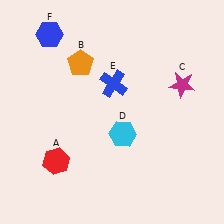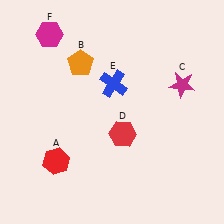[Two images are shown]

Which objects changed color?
D changed from cyan to red. F changed from blue to magenta.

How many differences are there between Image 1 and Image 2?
There are 2 differences between the two images.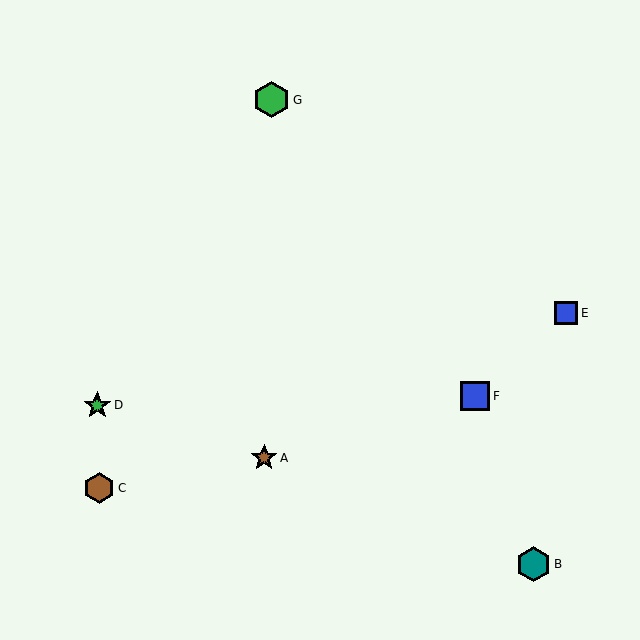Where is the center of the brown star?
The center of the brown star is at (264, 458).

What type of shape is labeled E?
Shape E is a blue square.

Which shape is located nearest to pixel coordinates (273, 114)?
The green hexagon (labeled G) at (272, 100) is nearest to that location.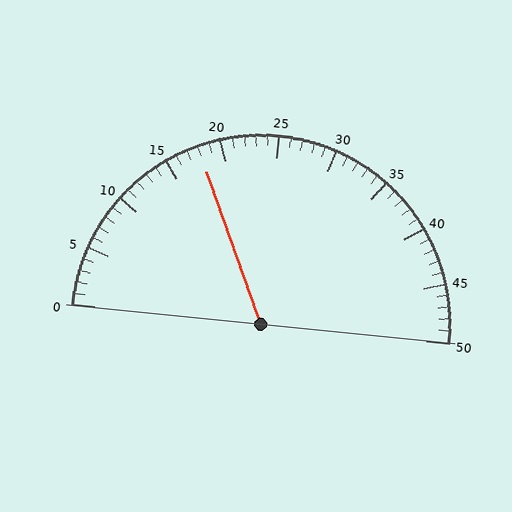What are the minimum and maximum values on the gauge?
The gauge ranges from 0 to 50.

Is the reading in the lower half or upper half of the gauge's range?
The reading is in the lower half of the range (0 to 50).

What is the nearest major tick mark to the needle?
The nearest major tick mark is 20.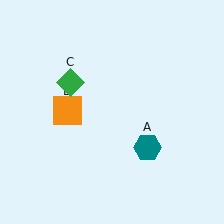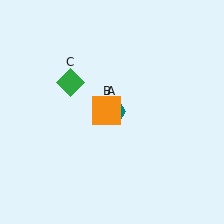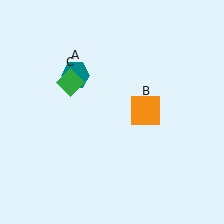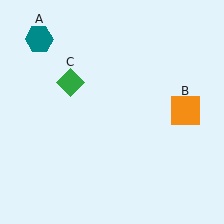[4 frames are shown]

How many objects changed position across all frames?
2 objects changed position: teal hexagon (object A), orange square (object B).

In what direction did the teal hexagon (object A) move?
The teal hexagon (object A) moved up and to the left.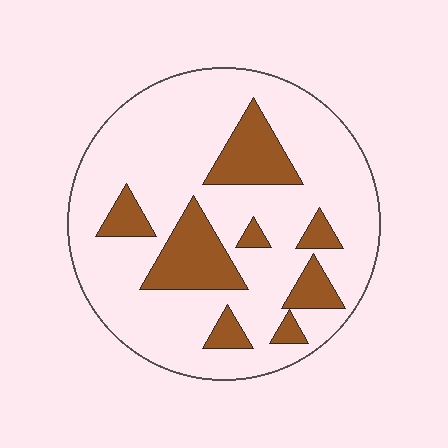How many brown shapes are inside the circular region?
8.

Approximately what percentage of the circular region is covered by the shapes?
Approximately 20%.